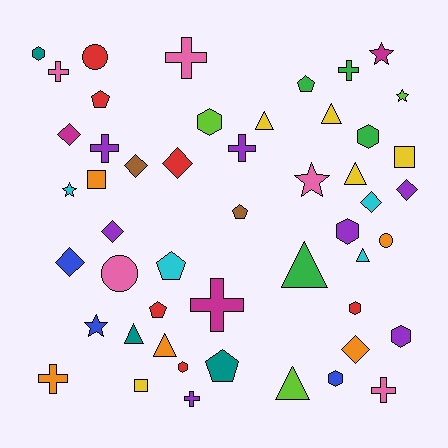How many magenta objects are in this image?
There are 3 magenta objects.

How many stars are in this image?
There are 5 stars.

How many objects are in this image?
There are 50 objects.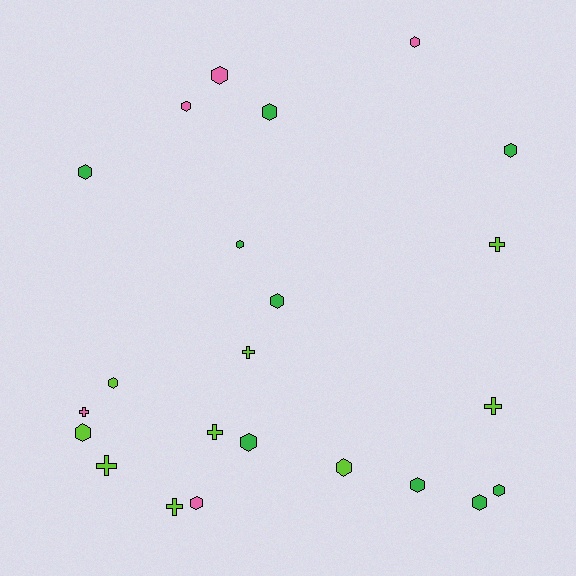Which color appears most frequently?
Green, with 9 objects.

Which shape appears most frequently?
Hexagon, with 16 objects.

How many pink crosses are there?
There is 1 pink cross.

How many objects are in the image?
There are 23 objects.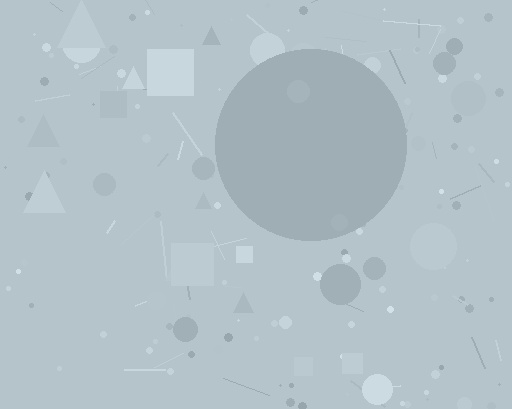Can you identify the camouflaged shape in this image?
The camouflaged shape is a circle.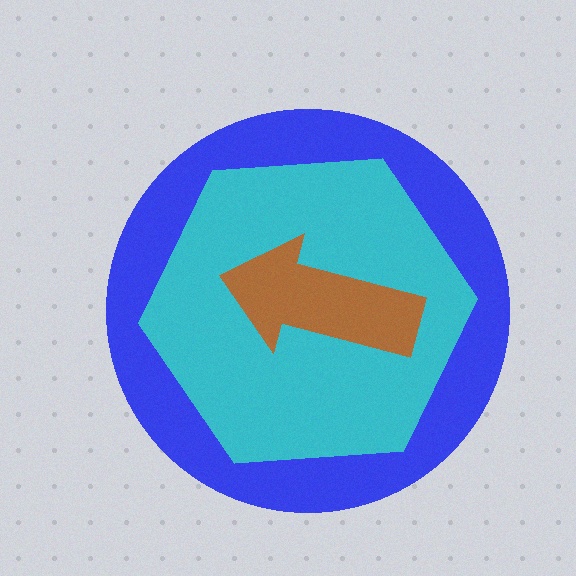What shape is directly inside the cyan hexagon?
The brown arrow.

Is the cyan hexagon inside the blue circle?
Yes.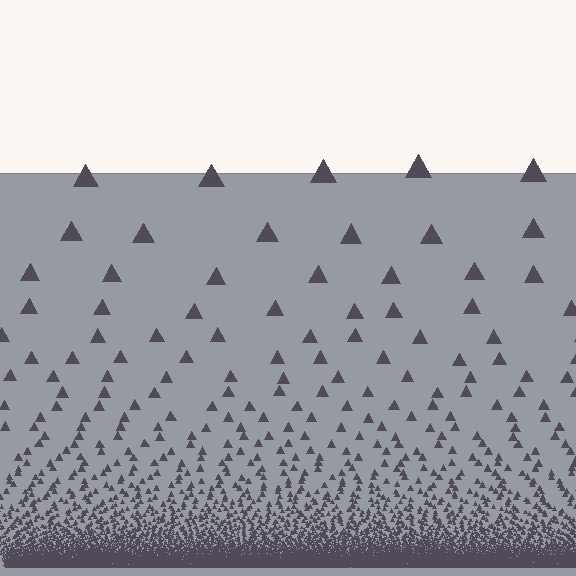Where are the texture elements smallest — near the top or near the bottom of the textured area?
Near the bottom.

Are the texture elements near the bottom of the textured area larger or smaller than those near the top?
Smaller. The gradient is inverted — elements near the bottom are smaller and denser.